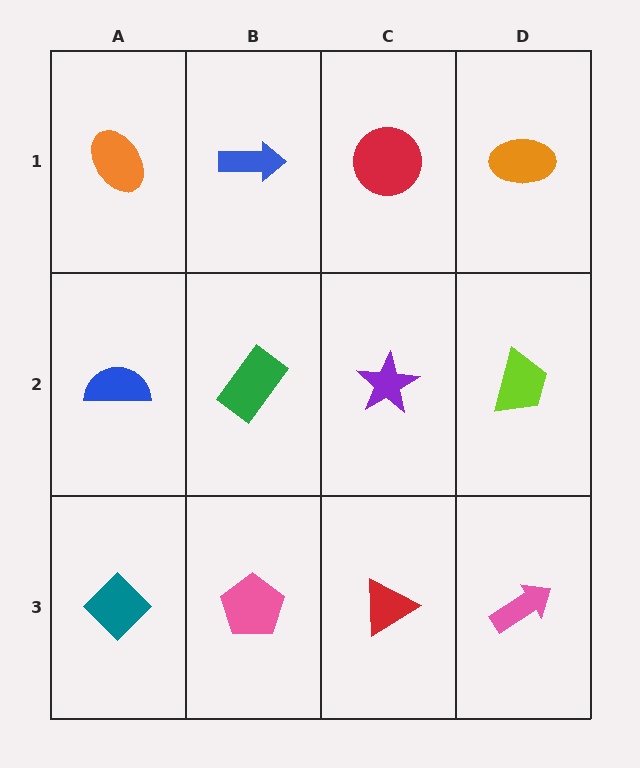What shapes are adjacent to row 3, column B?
A green rectangle (row 2, column B), a teal diamond (row 3, column A), a red triangle (row 3, column C).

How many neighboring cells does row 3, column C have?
3.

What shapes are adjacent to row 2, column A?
An orange ellipse (row 1, column A), a teal diamond (row 3, column A), a green rectangle (row 2, column B).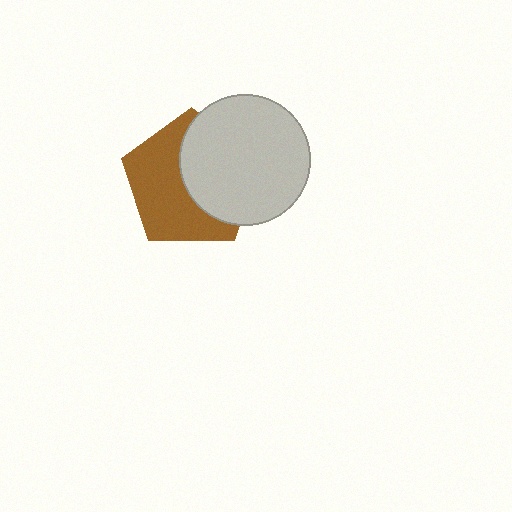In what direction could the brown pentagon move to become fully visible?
The brown pentagon could move left. That would shift it out from behind the light gray circle entirely.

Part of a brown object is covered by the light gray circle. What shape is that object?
It is a pentagon.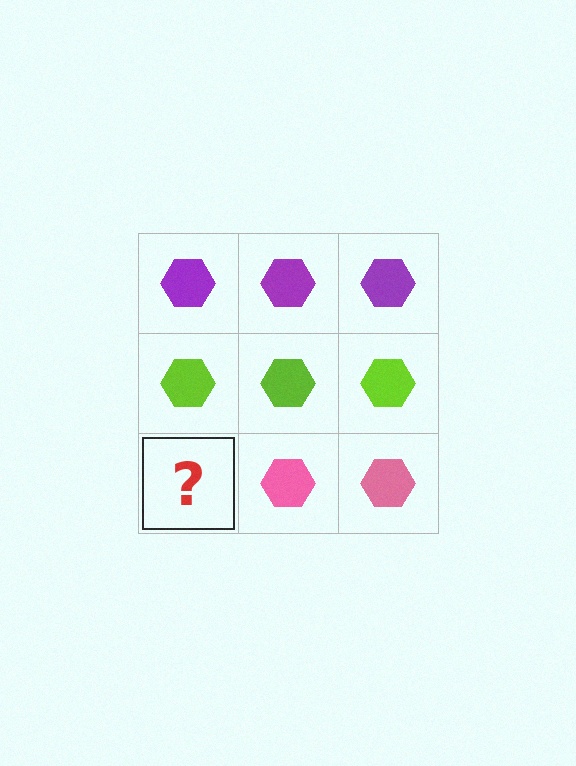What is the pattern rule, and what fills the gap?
The rule is that each row has a consistent color. The gap should be filled with a pink hexagon.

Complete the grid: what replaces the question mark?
The question mark should be replaced with a pink hexagon.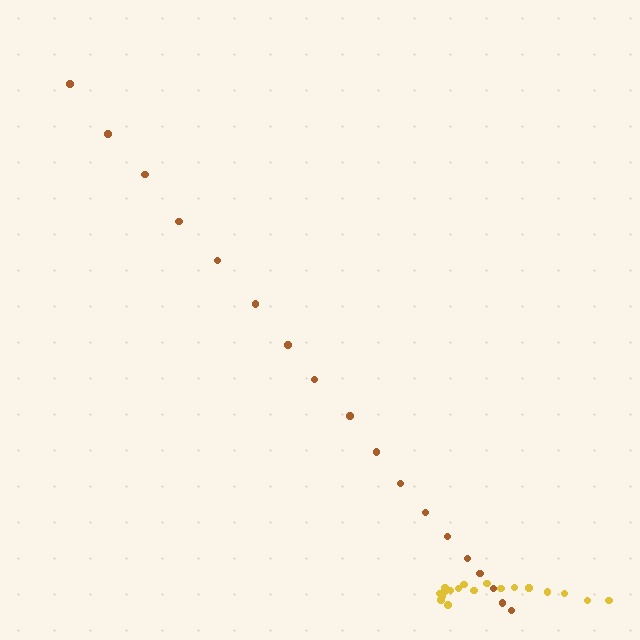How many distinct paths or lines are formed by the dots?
There are 2 distinct paths.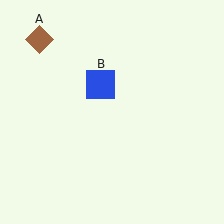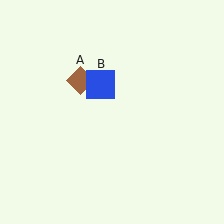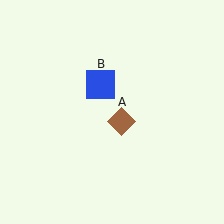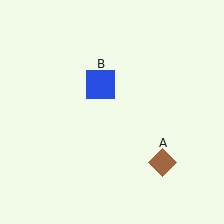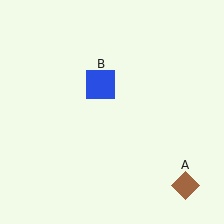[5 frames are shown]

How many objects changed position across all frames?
1 object changed position: brown diamond (object A).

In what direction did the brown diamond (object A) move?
The brown diamond (object A) moved down and to the right.